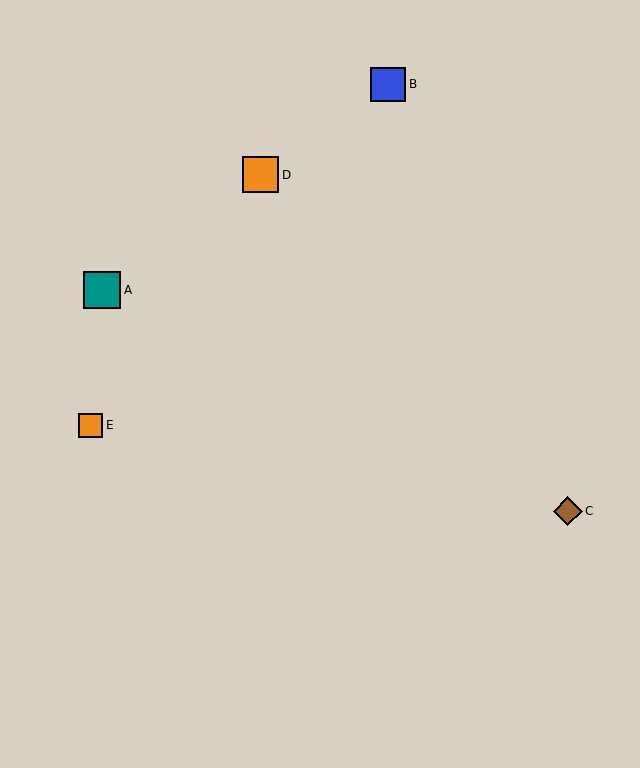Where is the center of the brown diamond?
The center of the brown diamond is at (568, 511).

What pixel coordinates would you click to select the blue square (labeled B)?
Click at (388, 84) to select the blue square B.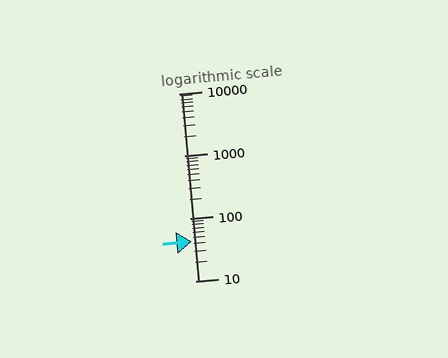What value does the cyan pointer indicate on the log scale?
The pointer indicates approximately 42.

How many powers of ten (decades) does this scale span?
The scale spans 3 decades, from 10 to 10000.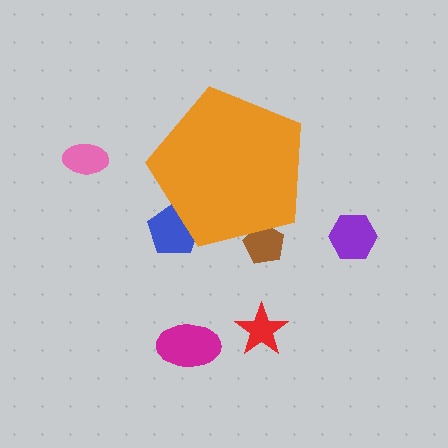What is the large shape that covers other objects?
An orange pentagon.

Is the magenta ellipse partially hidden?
No, the magenta ellipse is fully visible.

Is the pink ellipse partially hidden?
No, the pink ellipse is fully visible.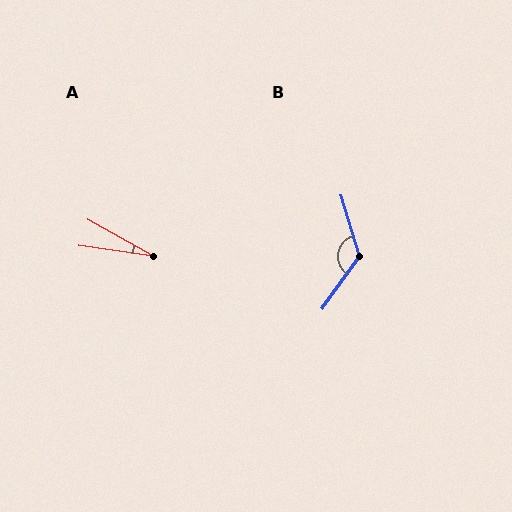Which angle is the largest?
B, at approximately 127 degrees.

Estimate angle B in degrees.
Approximately 127 degrees.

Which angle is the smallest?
A, at approximately 21 degrees.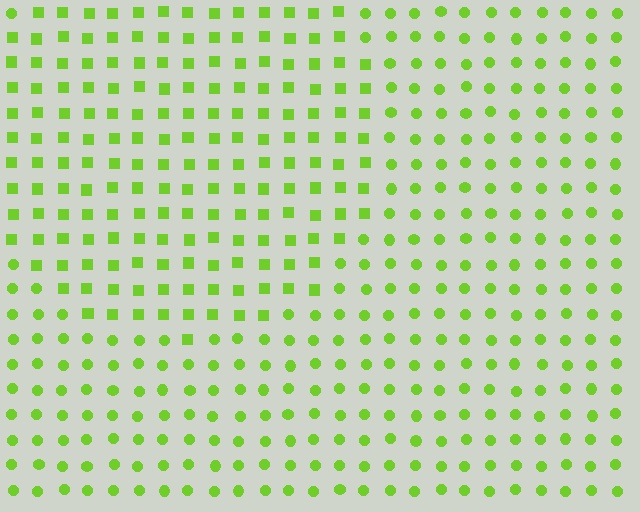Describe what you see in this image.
The image is filled with small lime elements arranged in a uniform grid. A circle-shaped region contains squares, while the surrounding area contains circles. The boundary is defined purely by the change in element shape.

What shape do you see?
I see a circle.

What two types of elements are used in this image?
The image uses squares inside the circle region and circles outside it.